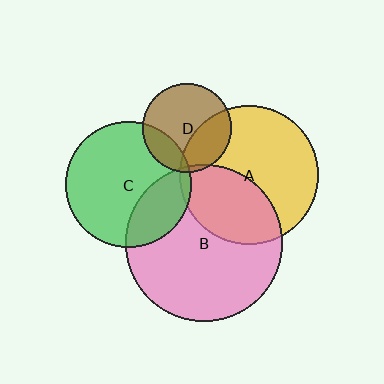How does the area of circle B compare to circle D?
Approximately 3.1 times.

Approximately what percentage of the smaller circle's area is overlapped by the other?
Approximately 5%.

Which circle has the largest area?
Circle B (pink).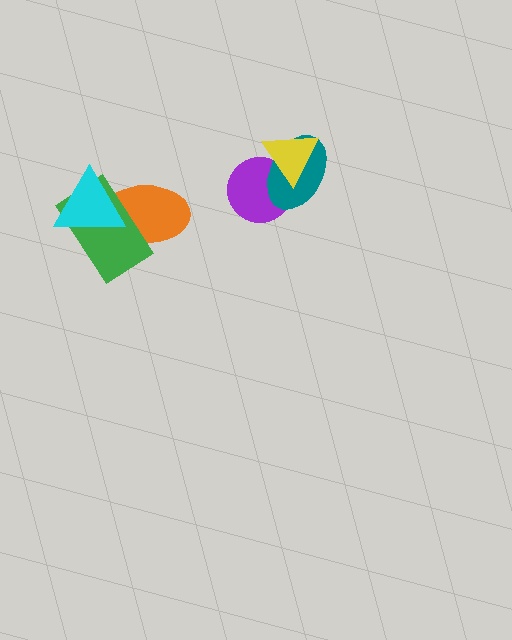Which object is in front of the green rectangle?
The cyan triangle is in front of the green rectangle.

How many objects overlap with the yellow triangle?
2 objects overlap with the yellow triangle.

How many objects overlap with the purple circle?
2 objects overlap with the purple circle.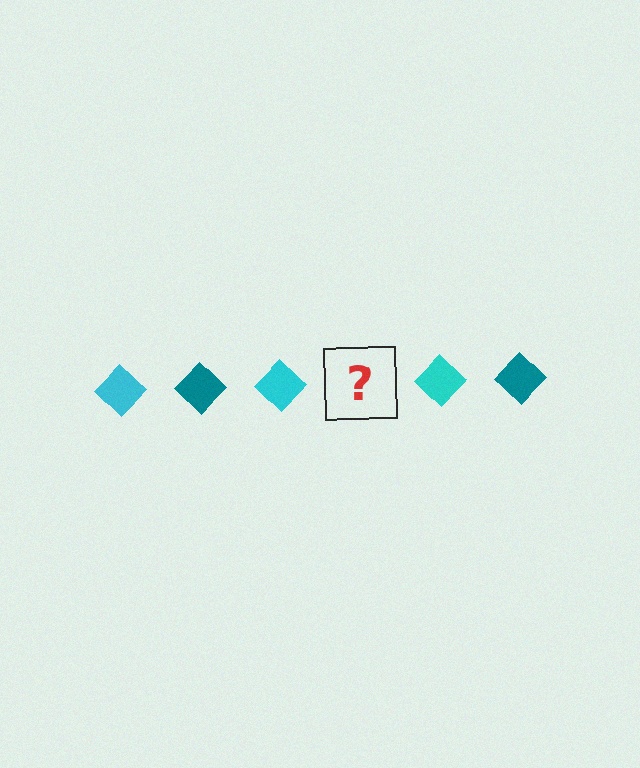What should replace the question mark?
The question mark should be replaced with a teal diamond.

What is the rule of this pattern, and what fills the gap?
The rule is that the pattern cycles through cyan, teal diamonds. The gap should be filled with a teal diamond.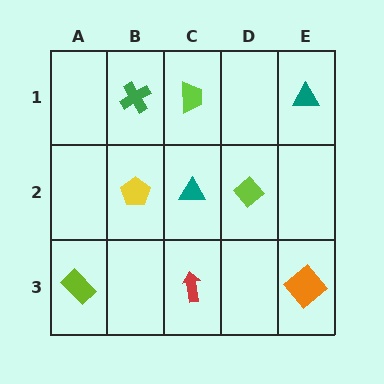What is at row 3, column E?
An orange diamond.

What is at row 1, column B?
A green cross.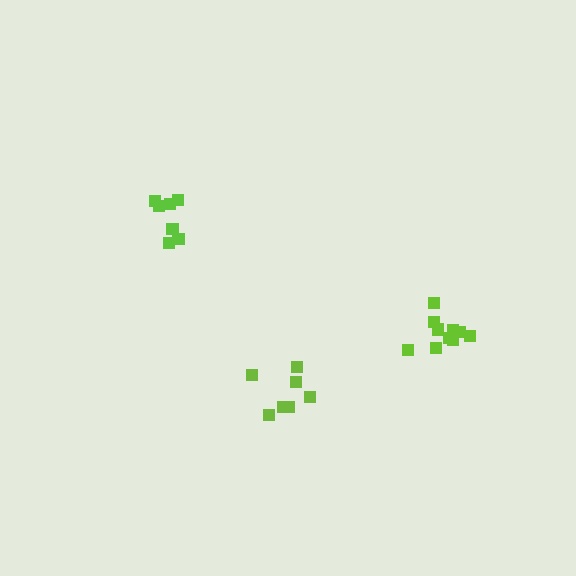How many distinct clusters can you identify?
There are 3 distinct clusters.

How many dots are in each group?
Group 1: 7 dots, Group 2: 7 dots, Group 3: 10 dots (24 total).